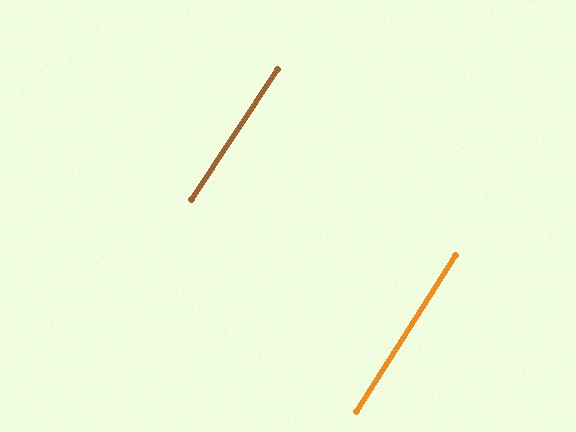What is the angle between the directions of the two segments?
Approximately 1 degree.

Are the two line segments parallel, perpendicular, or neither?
Parallel — their directions differ by only 0.9°.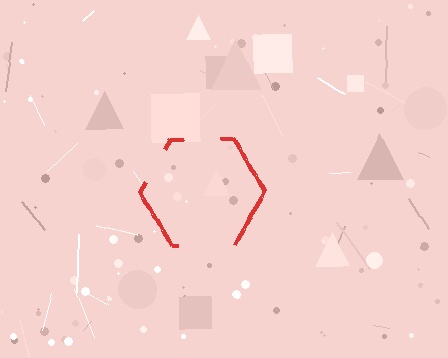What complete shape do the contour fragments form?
The contour fragments form a hexagon.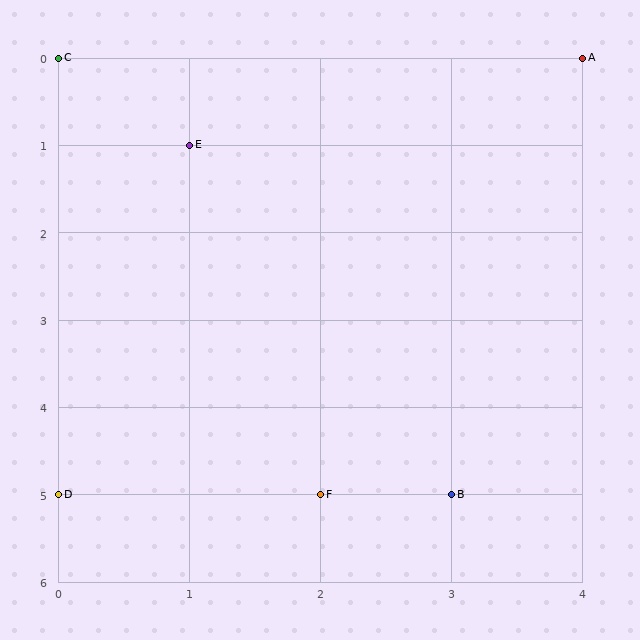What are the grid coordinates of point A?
Point A is at grid coordinates (4, 0).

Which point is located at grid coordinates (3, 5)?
Point B is at (3, 5).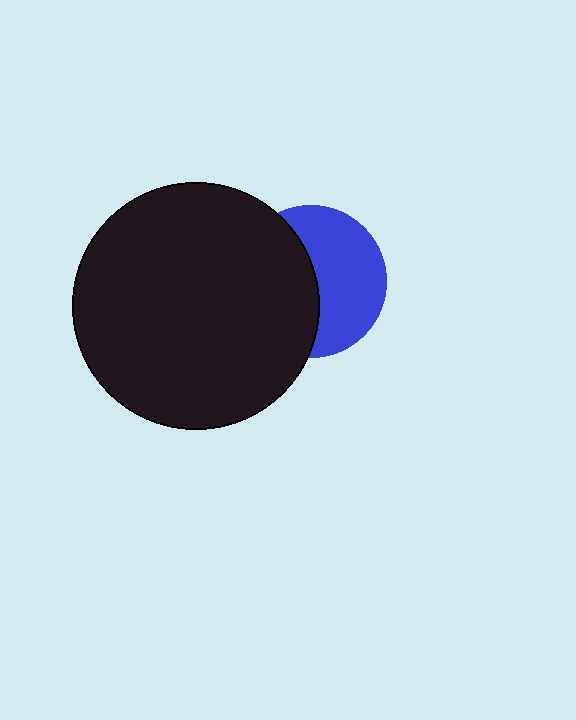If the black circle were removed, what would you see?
You would see the complete blue circle.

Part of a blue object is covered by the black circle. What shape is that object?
It is a circle.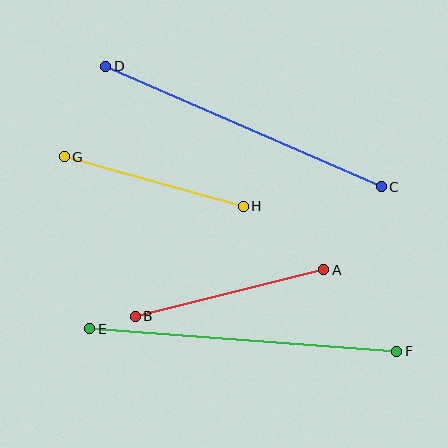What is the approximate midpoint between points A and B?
The midpoint is at approximately (230, 293) pixels.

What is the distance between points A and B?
The distance is approximately 194 pixels.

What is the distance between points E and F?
The distance is approximately 308 pixels.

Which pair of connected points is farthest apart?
Points E and F are farthest apart.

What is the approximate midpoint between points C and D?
The midpoint is at approximately (243, 126) pixels.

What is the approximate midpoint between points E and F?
The midpoint is at approximately (243, 340) pixels.